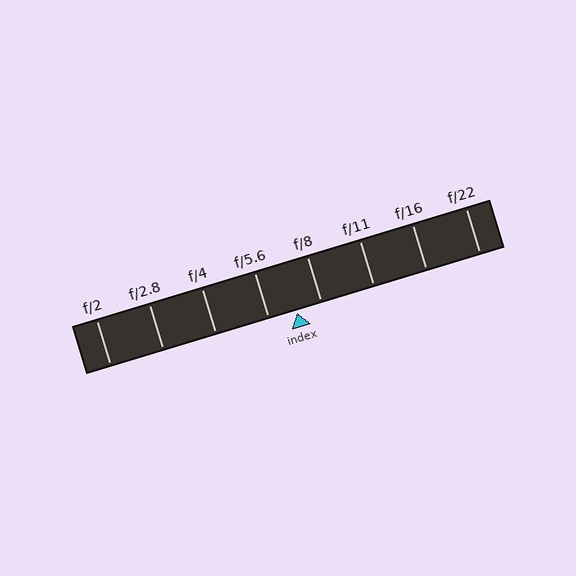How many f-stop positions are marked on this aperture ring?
There are 8 f-stop positions marked.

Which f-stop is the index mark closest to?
The index mark is closest to f/8.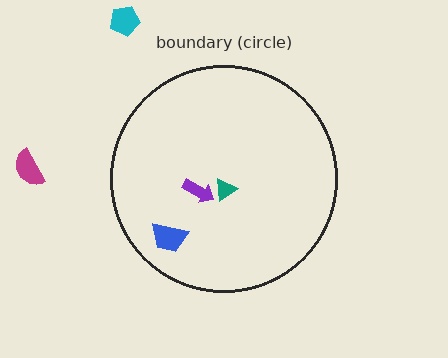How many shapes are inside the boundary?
3 inside, 2 outside.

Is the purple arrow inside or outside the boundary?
Inside.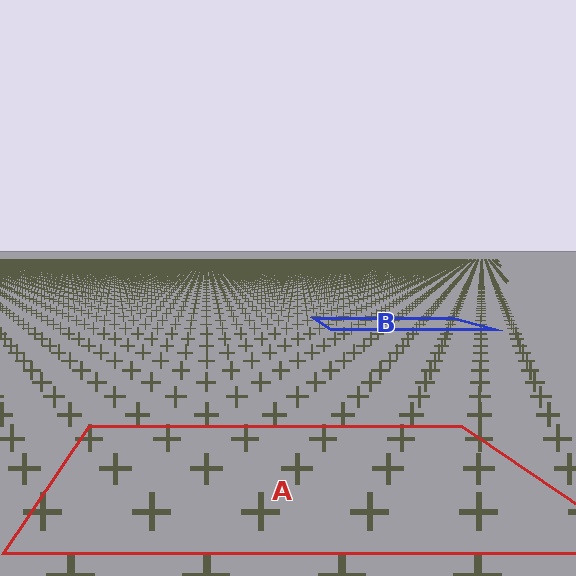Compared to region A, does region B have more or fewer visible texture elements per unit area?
Region B has more texture elements per unit area — they are packed more densely because it is farther away.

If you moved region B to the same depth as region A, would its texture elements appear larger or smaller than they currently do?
They would appear larger. At a closer depth, the same texture elements are projected at a bigger on-screen size.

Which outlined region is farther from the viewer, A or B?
Region B is farther from the viewer — the texture elements inside it appear smaller and more densely packed.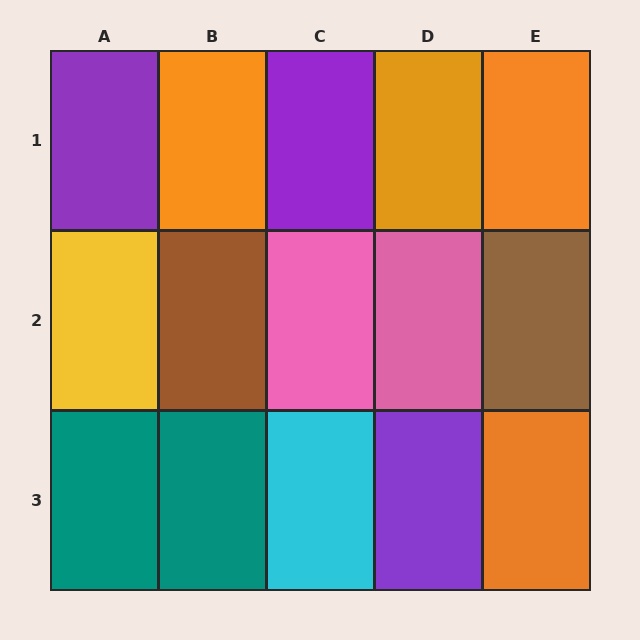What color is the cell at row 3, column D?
Purple.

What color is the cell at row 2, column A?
Yellow.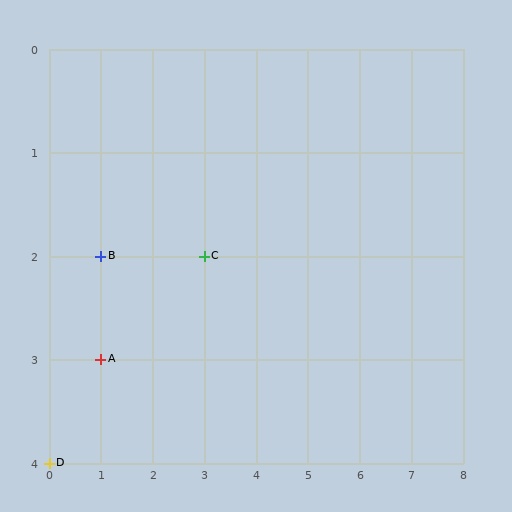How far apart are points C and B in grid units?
Points C and B are 2 columns apart.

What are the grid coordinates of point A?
Point A is at grid coordinates (1, 3).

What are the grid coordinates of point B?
Point B is at grid coordinates (1, 2).